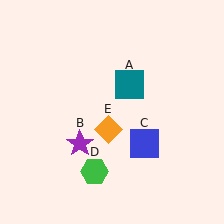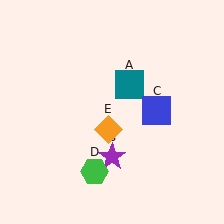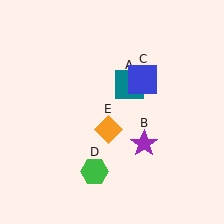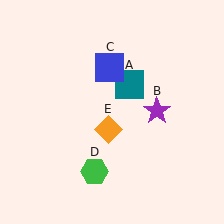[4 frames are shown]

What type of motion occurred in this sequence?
The purple star (object B), blue square (object C) rotated counterclockwise around the center of the scene.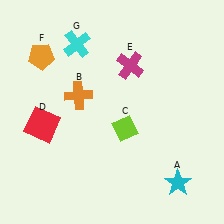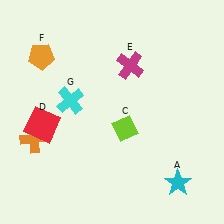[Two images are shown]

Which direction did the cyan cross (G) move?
The cyan cross (G) moved down.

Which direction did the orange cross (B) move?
The orange cross (B) moved left.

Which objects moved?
The objects that moved are: the orange cross (B), the cyan cross (G).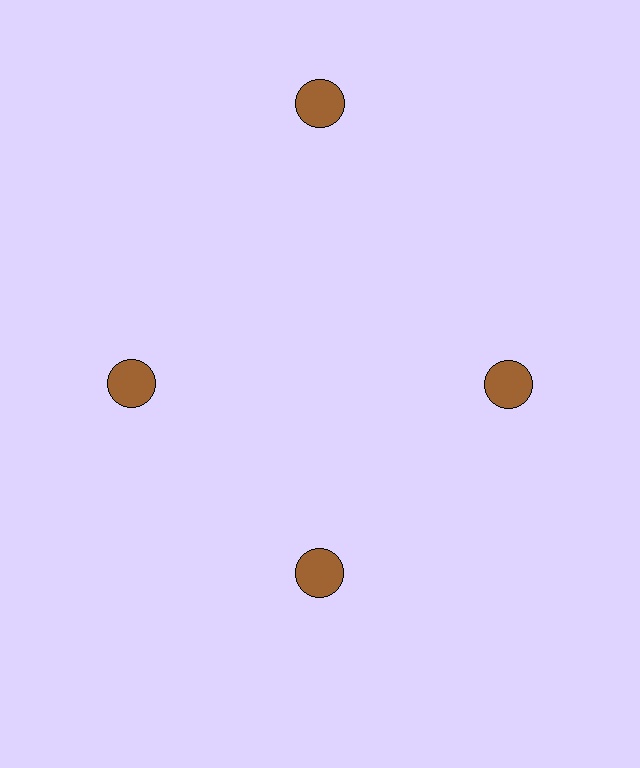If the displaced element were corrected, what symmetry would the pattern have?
It would have 4-fold rotational symmetry — the pattern would map onto itself every 90 degrees.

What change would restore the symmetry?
The symmetry would be restored by moving it inward, back onto the ring so that all 4 circles sit at equal angles and equal distance from the center.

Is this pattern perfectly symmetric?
No. The 4 brown circles are arranged in a ring, but one element near the 12 o'clock position is pushed outward from the center, breaking the 4-fold rotational symmetry.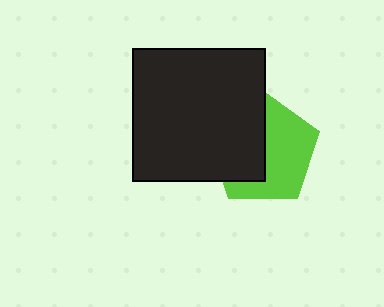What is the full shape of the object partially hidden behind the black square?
The partially hidden object is a lime pentagon.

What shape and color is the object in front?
The object in front is a black square.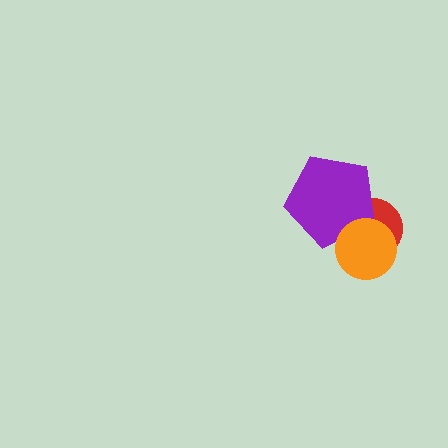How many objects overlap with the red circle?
2 objects overlap with the red circle.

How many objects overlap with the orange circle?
2 objects overlap with the orange circle.